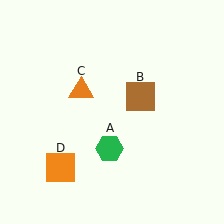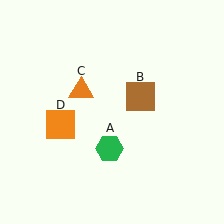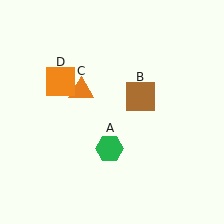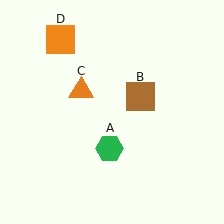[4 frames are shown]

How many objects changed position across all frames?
1 object changed position: orange square (object D).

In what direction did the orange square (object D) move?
The orange square (object D) moved up.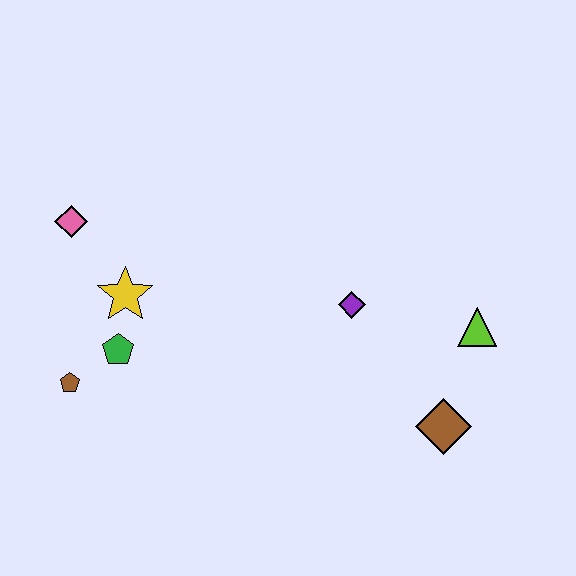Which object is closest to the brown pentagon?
The green pentagon is closest to the brown pentagon.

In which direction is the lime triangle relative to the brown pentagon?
The lime triangle is to the right of the brown pentagon.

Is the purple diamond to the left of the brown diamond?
Yes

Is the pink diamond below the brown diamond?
No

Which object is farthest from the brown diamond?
The pink diamond is farthest from the brown diamond.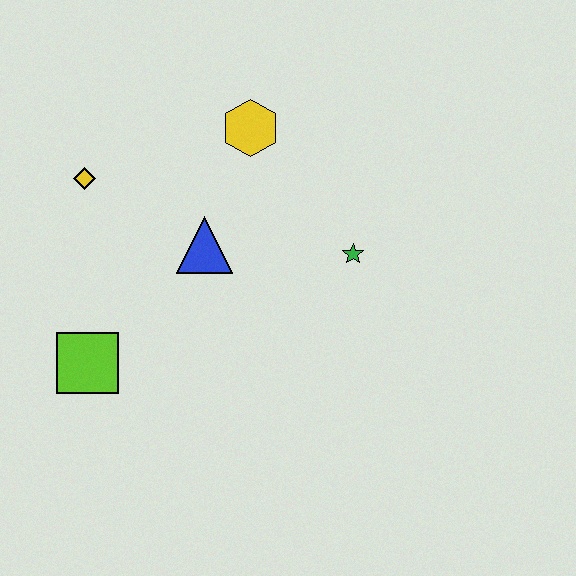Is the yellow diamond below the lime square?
No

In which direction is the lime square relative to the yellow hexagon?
The lime square is below the yellow hexagon.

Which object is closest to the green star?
The blue triangle is closest to the green star.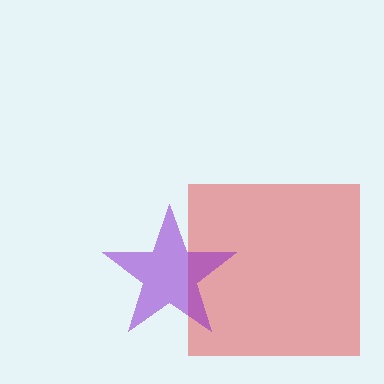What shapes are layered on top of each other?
The layered shapes are: a red square, a purple star.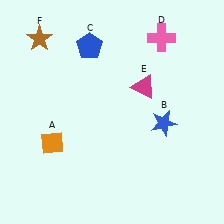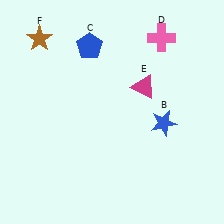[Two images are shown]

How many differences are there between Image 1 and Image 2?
There is 1 difference between the two images.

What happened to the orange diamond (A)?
The orange diamond (A) was removed in Image 2. It was in the bottom-left area of Image 1.